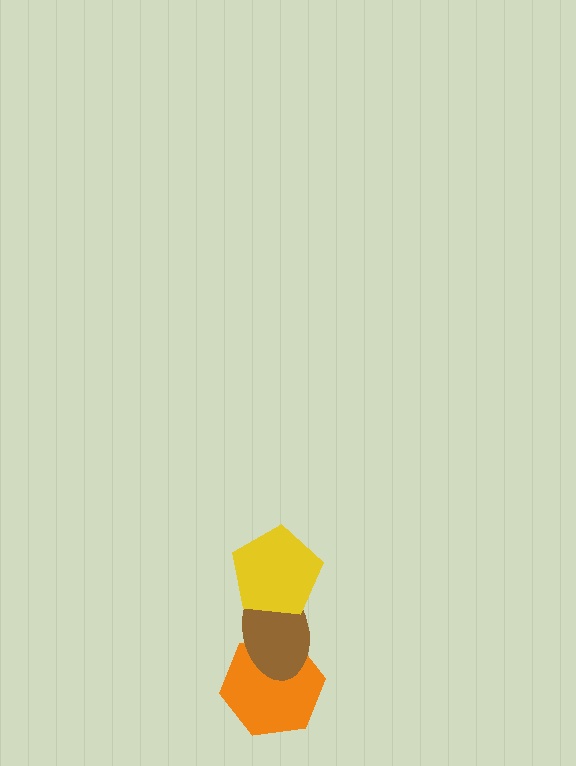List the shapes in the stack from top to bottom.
From top to bottom: the yellow pentagon, the brown ellipse, the orange hexagon.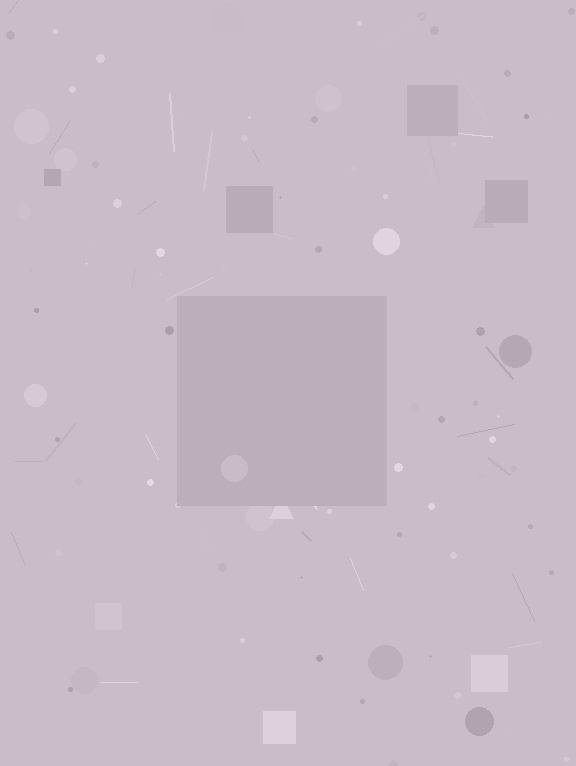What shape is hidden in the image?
A square is hidden in the image.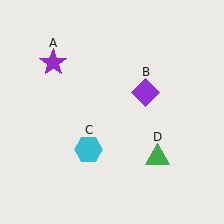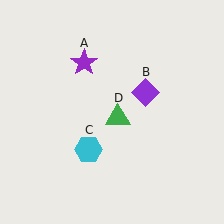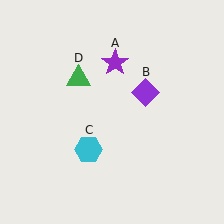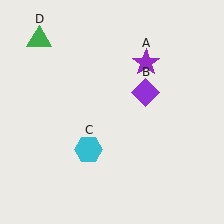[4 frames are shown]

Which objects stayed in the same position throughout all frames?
Purple diamond (object B) and cyan hexagon (object C) remained stationary.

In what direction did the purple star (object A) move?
The purple star (object A) moved right.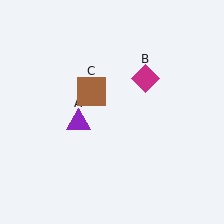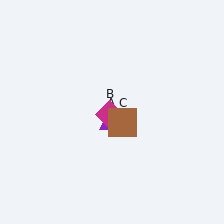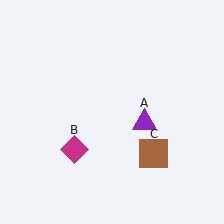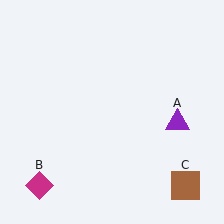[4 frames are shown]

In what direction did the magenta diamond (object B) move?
The magenta diamond (object B) moved down and to the left.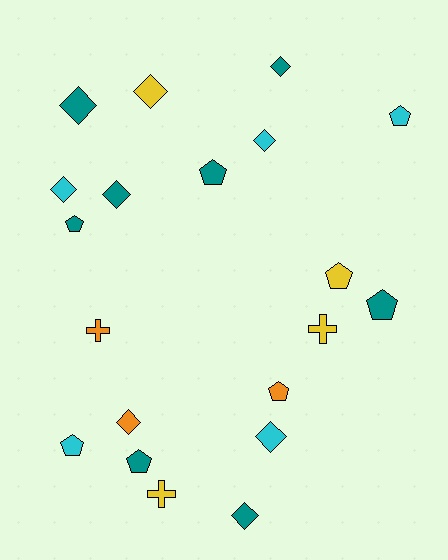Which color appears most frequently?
Teal, with 8 objects.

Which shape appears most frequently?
Diamond, with 9 objects.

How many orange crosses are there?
There is 1 orange cross.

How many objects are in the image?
There are 20 objects.